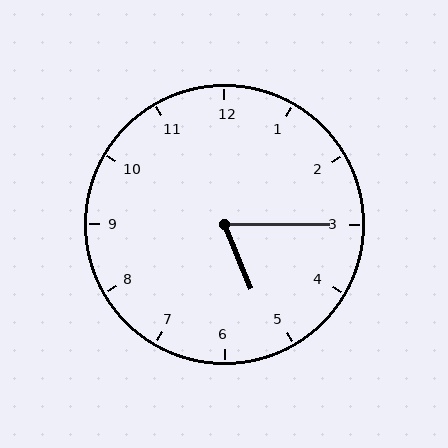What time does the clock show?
5:15.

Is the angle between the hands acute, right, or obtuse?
It is acute.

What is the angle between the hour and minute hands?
Approximately 68 degrees.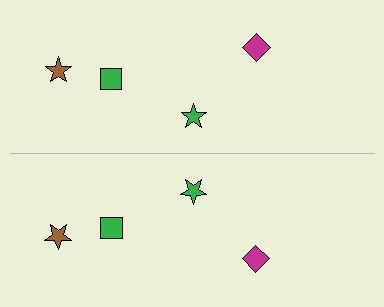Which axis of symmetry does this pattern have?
The pattern has a horizontal axis of symmetry running through the center of the image.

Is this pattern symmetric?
Yes, this pattern has bilateral (reflection) symmetry.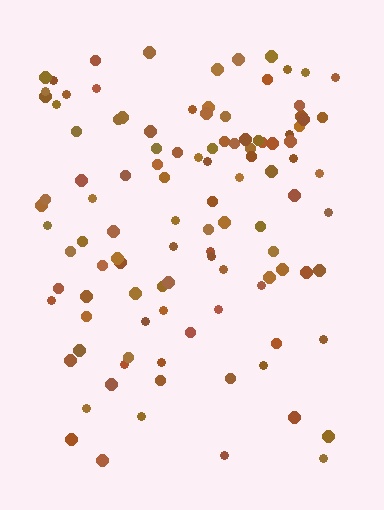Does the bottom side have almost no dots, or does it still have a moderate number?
Still a moderate number, just noticeably fewer than the top.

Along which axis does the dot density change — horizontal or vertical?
Vertical.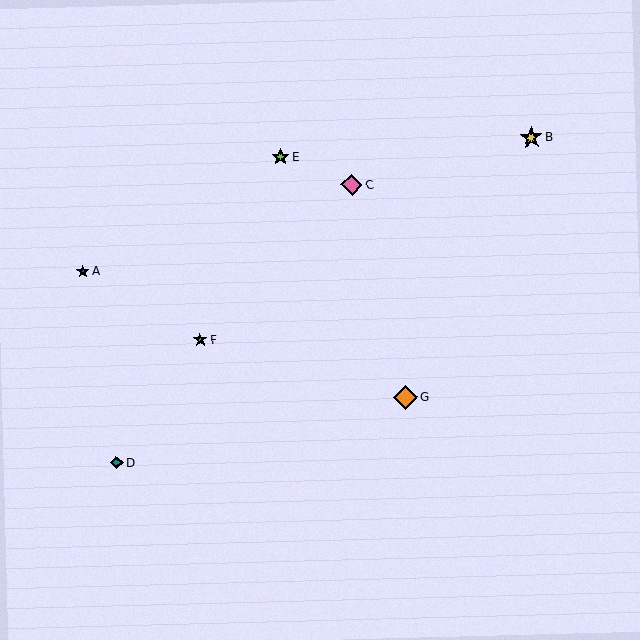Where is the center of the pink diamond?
The center of the pink diamond is at (352, 185).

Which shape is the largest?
The orange diamond (labeled G) is the largest.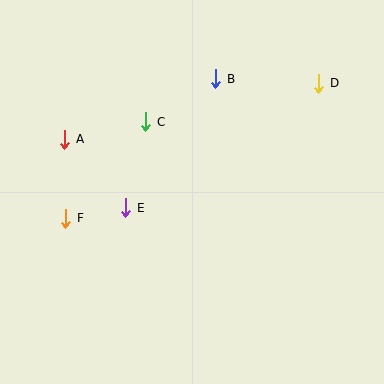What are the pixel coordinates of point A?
Point A is at (65, 139).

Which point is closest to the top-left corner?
Point A is closest to the top-left corner.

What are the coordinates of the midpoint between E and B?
The midpoint between E and B is at (171, 143).